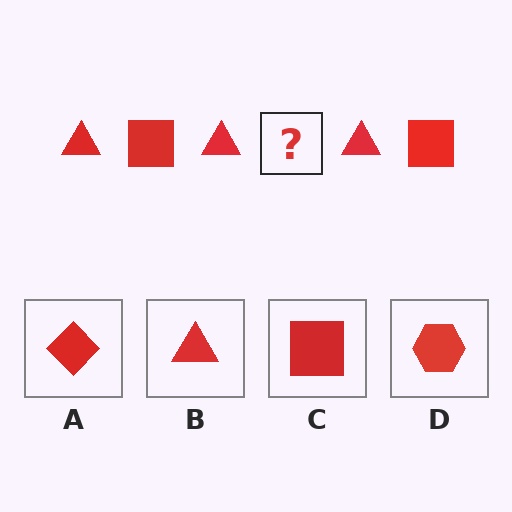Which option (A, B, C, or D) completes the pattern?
C.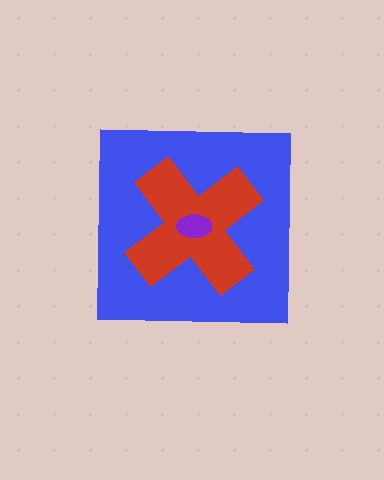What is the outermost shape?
The blue square.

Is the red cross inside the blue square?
Yes.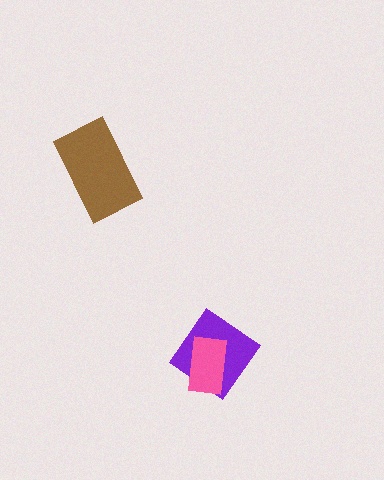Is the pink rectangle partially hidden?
No, no other shape covers it.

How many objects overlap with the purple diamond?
1 object overlaps with the purple diamond.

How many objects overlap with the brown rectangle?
0 objects overlap with the brown rectangle.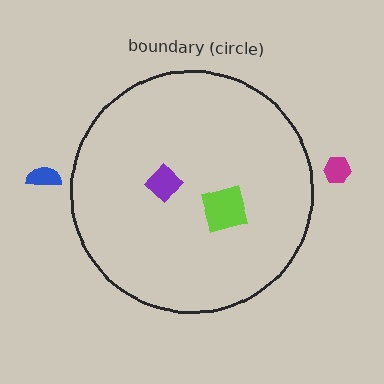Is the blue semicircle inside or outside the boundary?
Outside.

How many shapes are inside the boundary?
2 inside, 2 outside.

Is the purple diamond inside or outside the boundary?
Inside.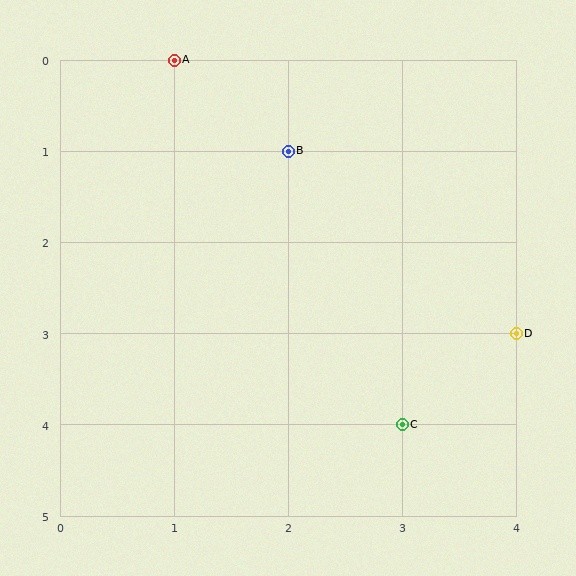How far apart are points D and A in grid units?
Points D and A are 3 columns and 3 rows apart (about 4.2 grid units diagonally).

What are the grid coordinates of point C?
Point C is at grid coordinates (3, 4).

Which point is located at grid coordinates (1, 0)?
Point A is at (1, 0).